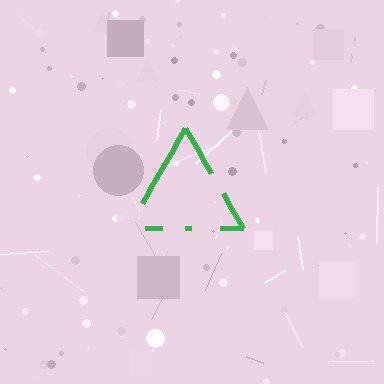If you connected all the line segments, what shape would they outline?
They would outline a triangle.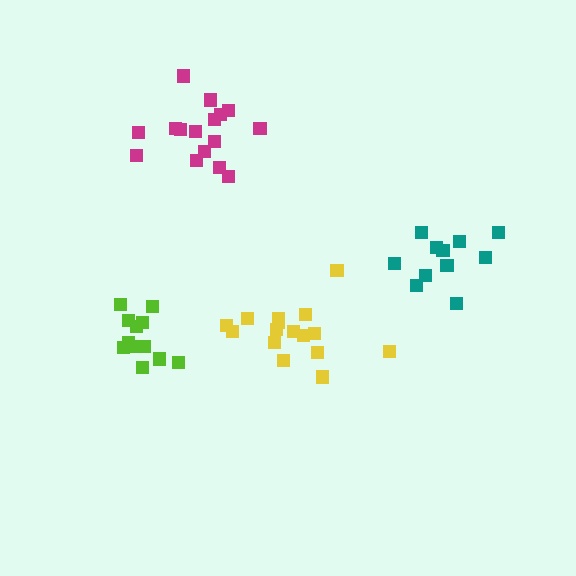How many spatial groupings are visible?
There are 4 spatial groupings.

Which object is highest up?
The magenta cluster is topmost.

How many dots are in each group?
Group 1: 16 dots, Group 2: 12 dots, Group 3: 11 dots, Group 4: 16 dots (55 total).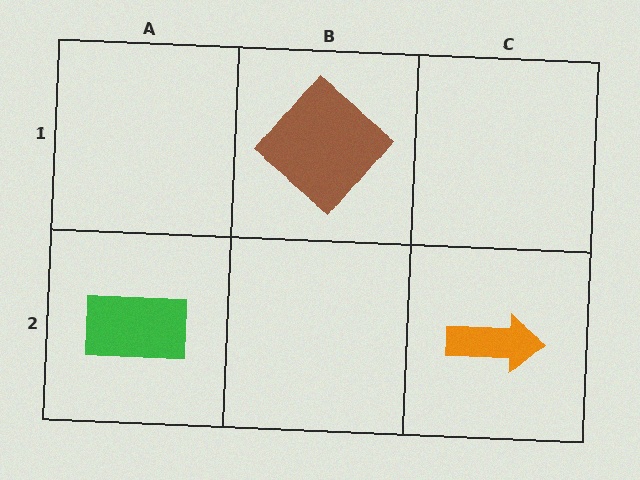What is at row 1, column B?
A brown diamond.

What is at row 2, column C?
An orange arrow.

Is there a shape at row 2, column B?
No, that cell is empty.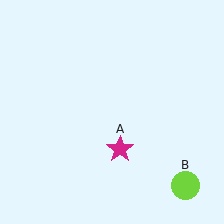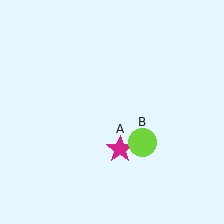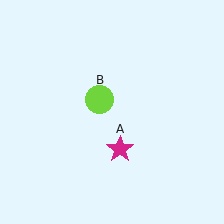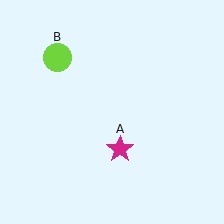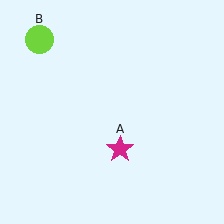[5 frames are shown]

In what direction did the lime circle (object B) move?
The lime circle (object B) moved up and to the left.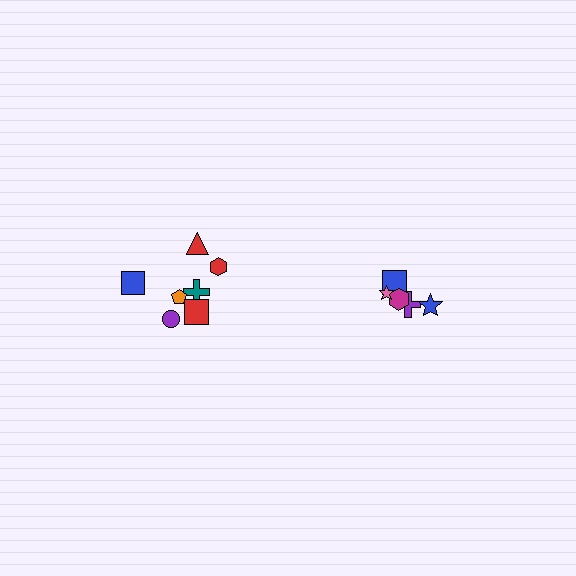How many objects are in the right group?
There are 5 objects.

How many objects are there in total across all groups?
There are 12 objects.